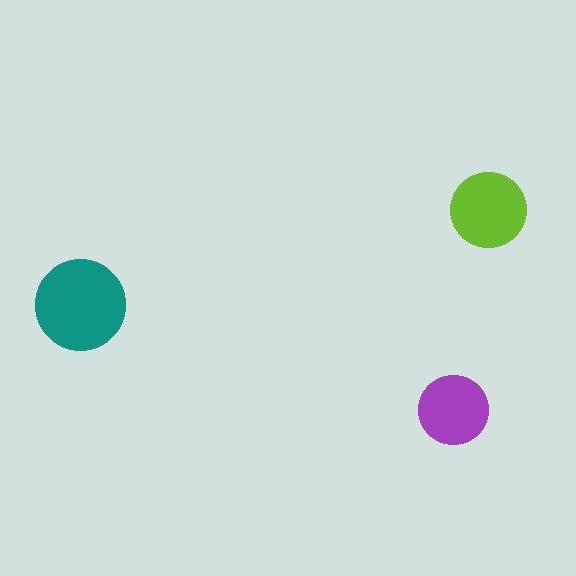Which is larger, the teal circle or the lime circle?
The teal one.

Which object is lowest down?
The purple circle is bottommost.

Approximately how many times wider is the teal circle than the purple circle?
About 1.5 times wider.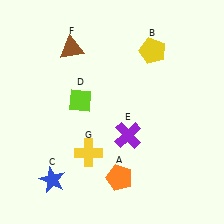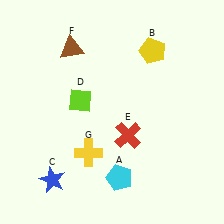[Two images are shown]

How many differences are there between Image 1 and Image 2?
There are 2 differences between the two images.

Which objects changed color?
A changed from orange to cyan. E changed from purple to red.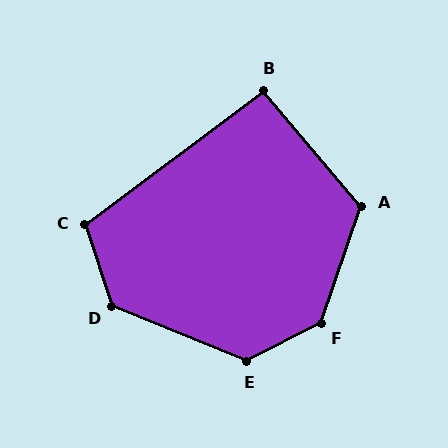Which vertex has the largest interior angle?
F, at approximately 136 degrees.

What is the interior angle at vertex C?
Approximately 109 degrees (obtuse).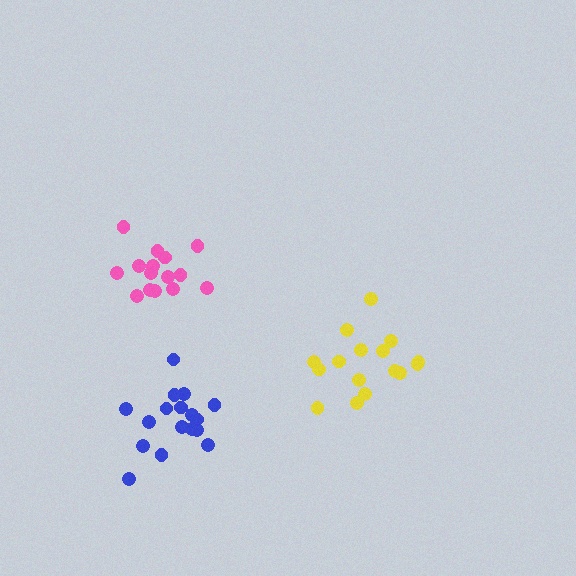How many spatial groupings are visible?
There are 3 spatial groupings.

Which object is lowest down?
The blue cluster is bottommost.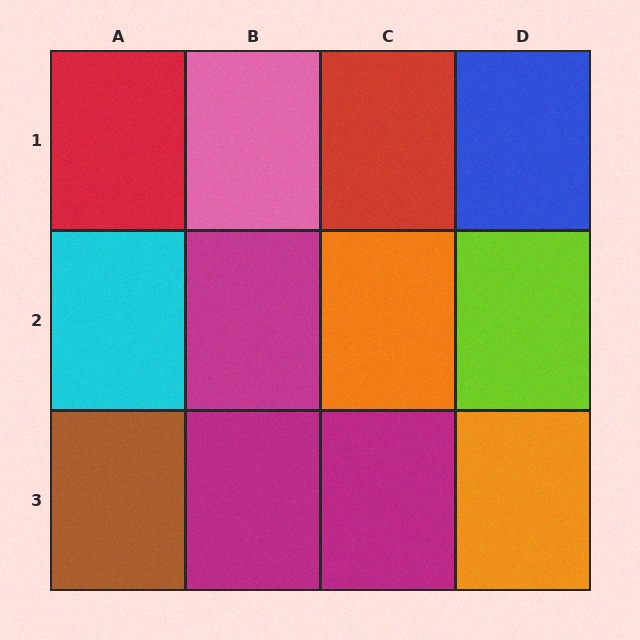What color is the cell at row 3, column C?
Magenta.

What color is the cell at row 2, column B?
Magenta.